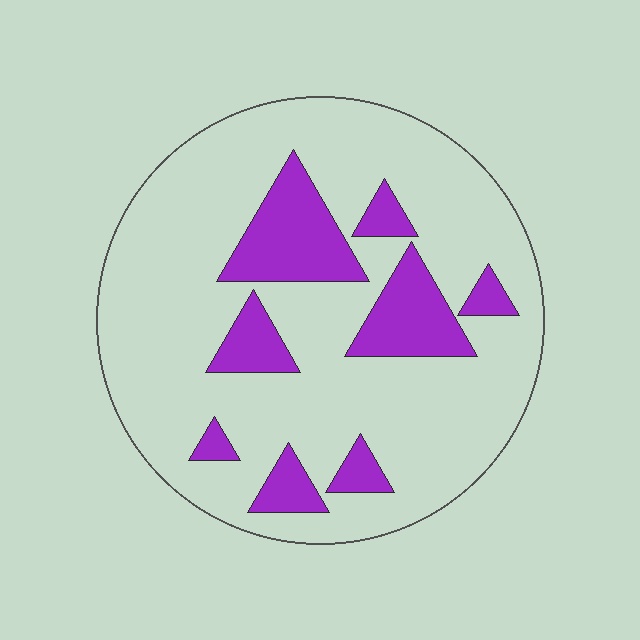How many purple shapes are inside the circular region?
8.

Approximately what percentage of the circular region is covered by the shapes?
Approximately 20%.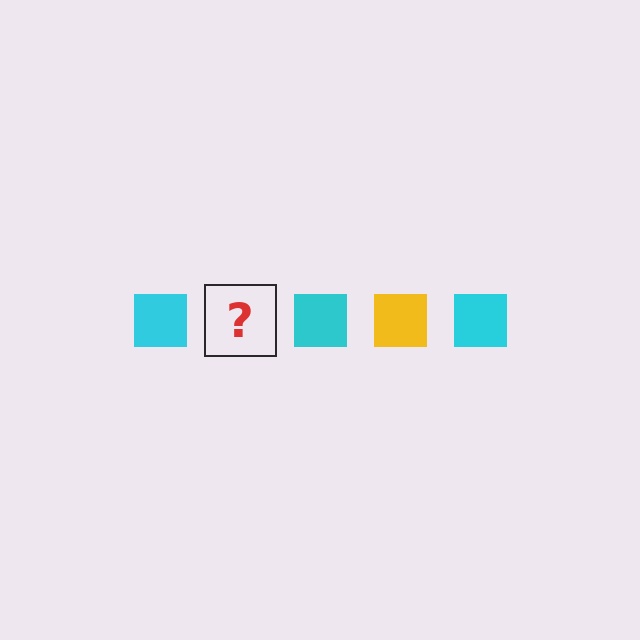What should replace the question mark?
The question mark should be replaced with a yellow square.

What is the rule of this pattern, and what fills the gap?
The rule is that the pattern cycles through cyan, yellow squares. The gap should be filled with a yellow square.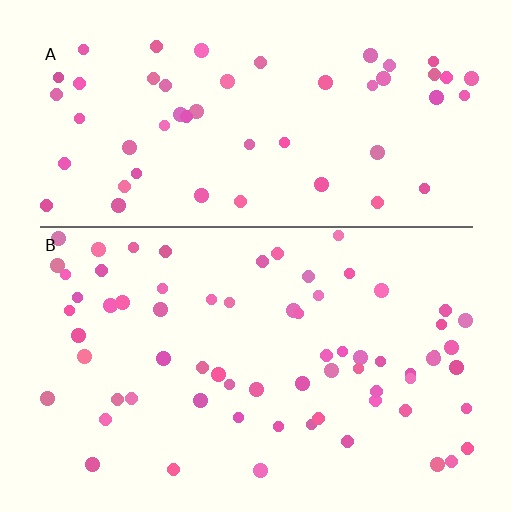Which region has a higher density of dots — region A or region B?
B (the bottom).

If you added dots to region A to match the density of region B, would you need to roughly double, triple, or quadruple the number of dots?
Approximately double.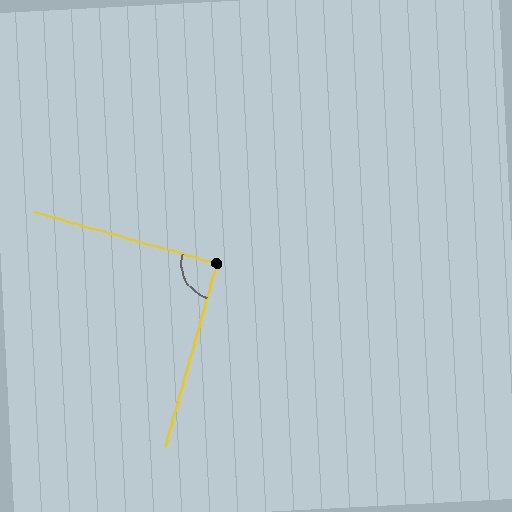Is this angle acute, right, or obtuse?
It is approximately a right angle.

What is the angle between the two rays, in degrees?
Approximately 90 degrees.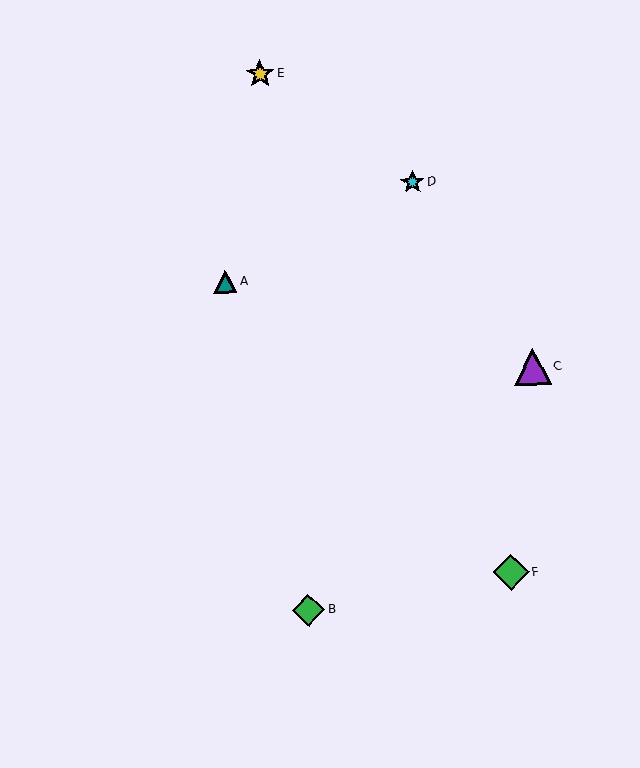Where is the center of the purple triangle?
The center of the purple triangle is at (533, 367).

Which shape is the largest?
The purple triangle (labeled C) is the largest.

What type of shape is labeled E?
Shape E is a yellow star.